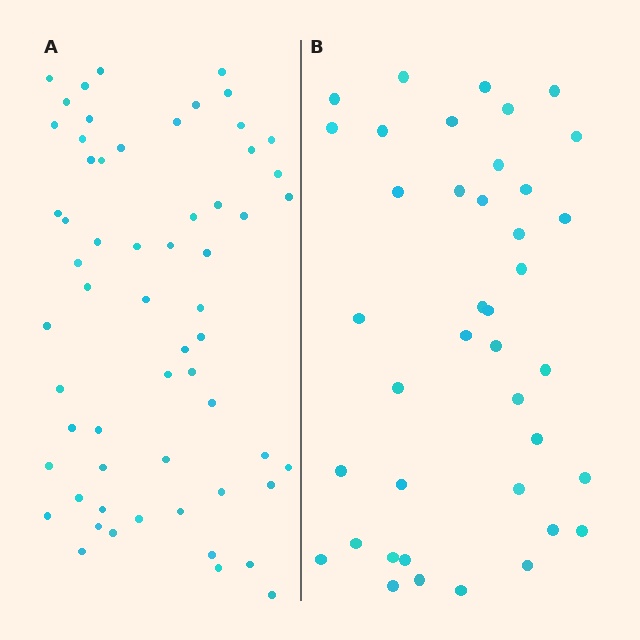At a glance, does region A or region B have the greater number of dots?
Region A (the left region) has more dots.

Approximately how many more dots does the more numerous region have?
Region A has approximately 20 more dots than region B.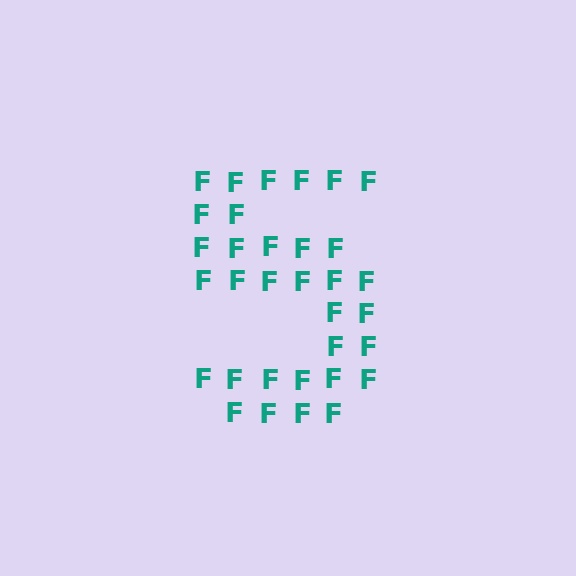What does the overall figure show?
The overall figure shows the digit 5.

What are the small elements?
The small elements are letter F's.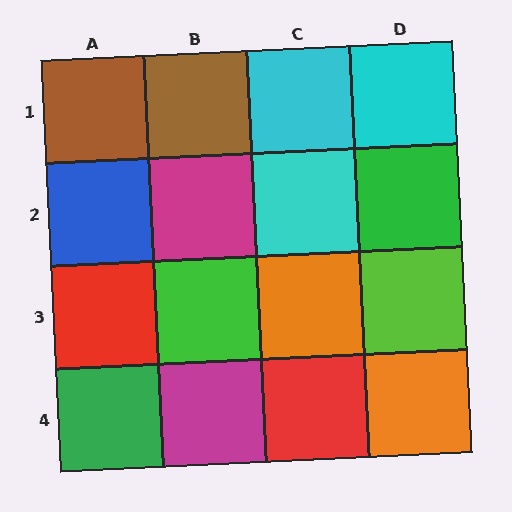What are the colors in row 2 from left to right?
Blue, magenta, cyan, green.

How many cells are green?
3 cells are green.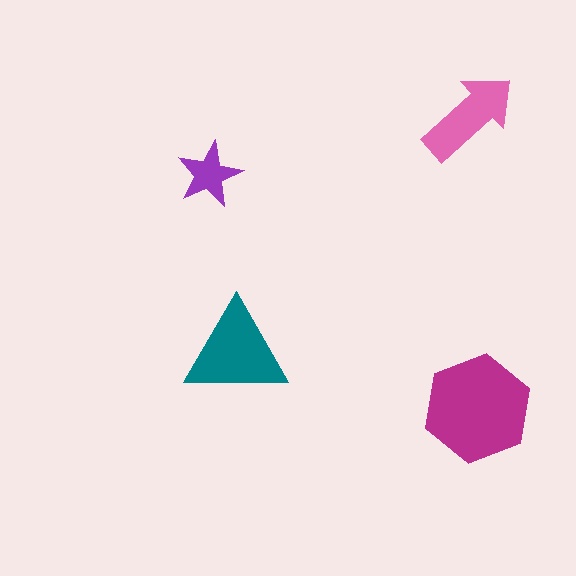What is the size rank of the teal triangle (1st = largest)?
2nd.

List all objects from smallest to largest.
The purple star, the pink arrow, the teal triangle, the magenta hexagon.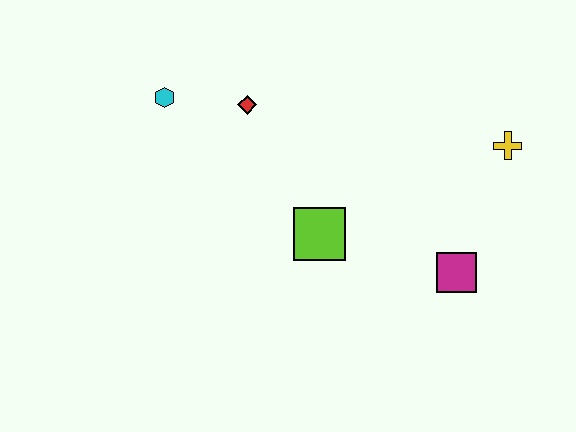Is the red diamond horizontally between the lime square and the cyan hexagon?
Yes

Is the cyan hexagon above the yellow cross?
Yes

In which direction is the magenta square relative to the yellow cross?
The magenta square is below the yellow cross.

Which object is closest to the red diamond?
The cyan hexagon is closest to the red diamond.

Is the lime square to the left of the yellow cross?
Yes